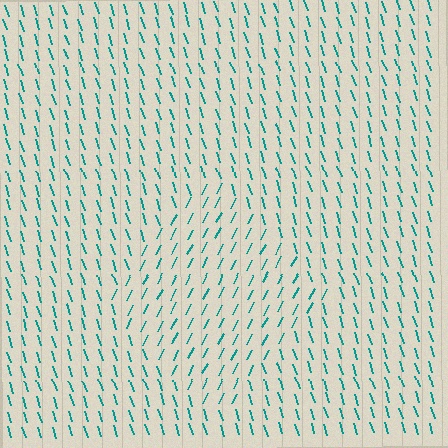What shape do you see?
I see a diamond.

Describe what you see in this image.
The image is filled with small teal line segments. A diamond region in the image has lines oriented differently from the surrounding lines, creating a visible texture boundary.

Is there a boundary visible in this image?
Yes, there is a texture boundary formed by a change in line orientation.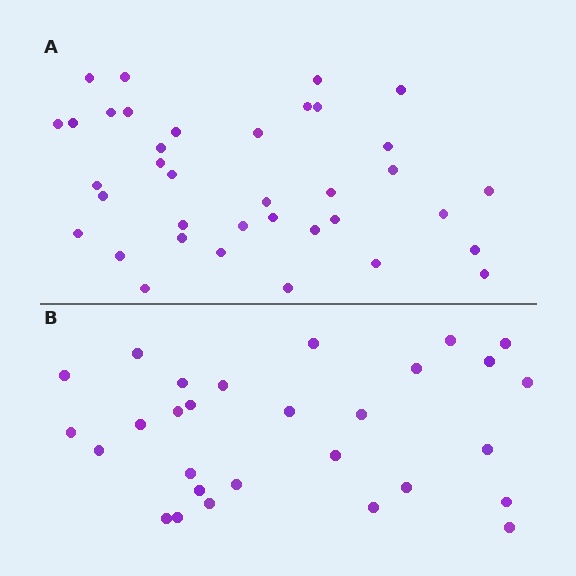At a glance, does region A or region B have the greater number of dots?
Region A (the top region) has more dots.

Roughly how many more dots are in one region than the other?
Region A has roughly 8 or so more dots than region B.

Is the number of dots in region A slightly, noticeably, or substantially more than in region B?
Region A has noticeably more, but not dramatically so. The ratio is roughly 1.3 to 1.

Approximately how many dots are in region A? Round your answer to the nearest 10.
About 40 dots. (The exact count is 37, which rounds to 40.)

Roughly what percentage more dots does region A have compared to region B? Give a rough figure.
About 30% more.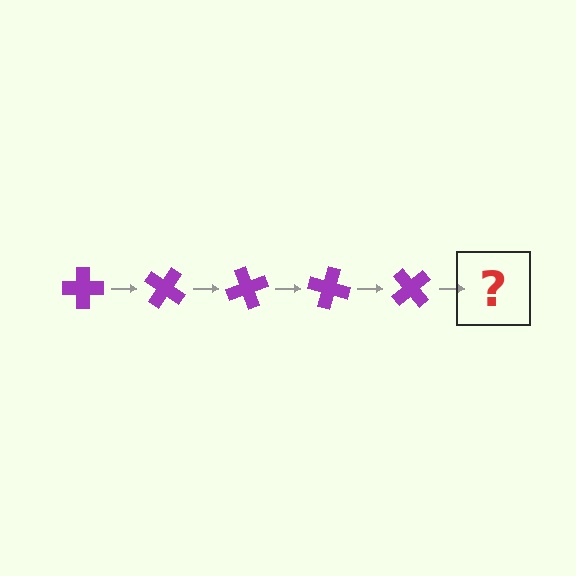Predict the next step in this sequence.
The next step is a purple cross rotated 175 degrees.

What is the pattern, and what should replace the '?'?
The pattern is that the cross rotates 35 degrees each step. The '?' should be a purple cross rotated 175 degrees.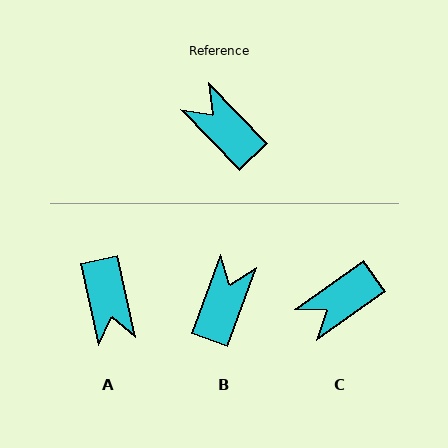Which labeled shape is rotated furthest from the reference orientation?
A, about 148 degrees away.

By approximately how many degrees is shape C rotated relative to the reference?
Approximately 81 degrees counter-clockwise.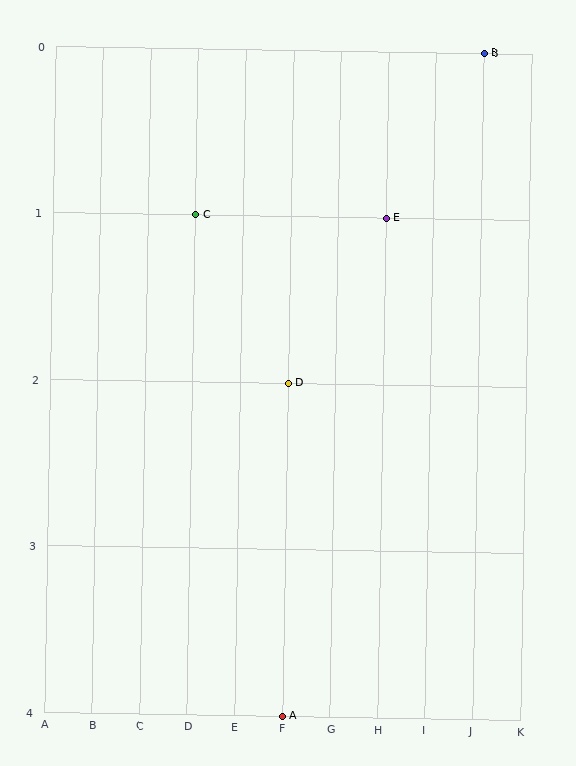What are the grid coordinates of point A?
Point A is at grid coordinates (F, 4).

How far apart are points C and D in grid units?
Points C and D are 2 columns and 1 row apart (about 2.2 grid units diagonally).